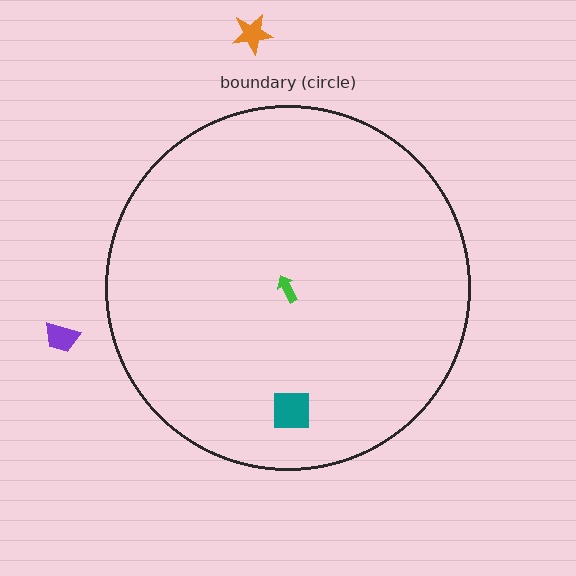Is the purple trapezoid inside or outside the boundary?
Outside.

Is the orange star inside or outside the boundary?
Outside.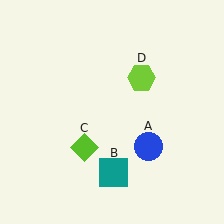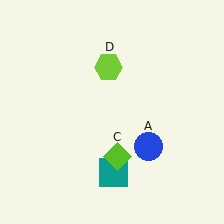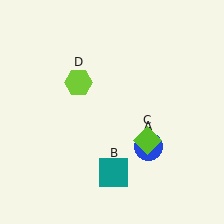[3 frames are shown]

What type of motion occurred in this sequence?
The lime diamond (object C), lime hexagon (object D) rotated counterclockwise around the center of the scene.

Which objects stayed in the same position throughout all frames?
Blue circle (object A) and teal square (object B) remained stationary.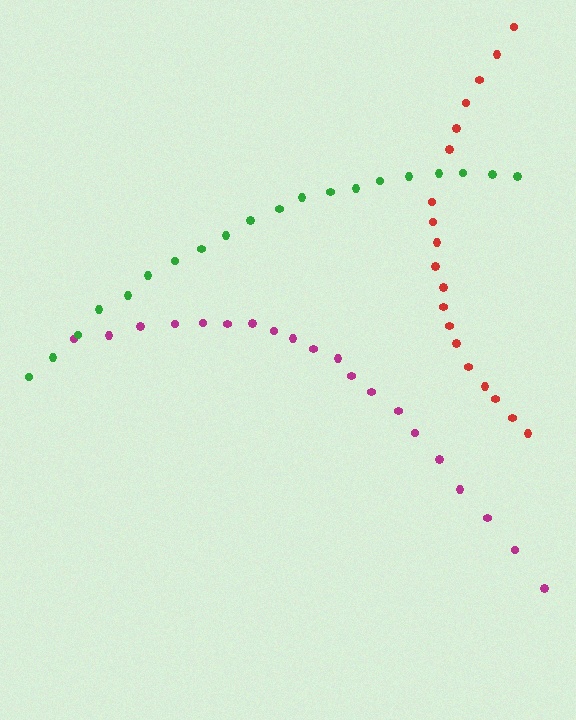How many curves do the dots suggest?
There are 3 distinct paths.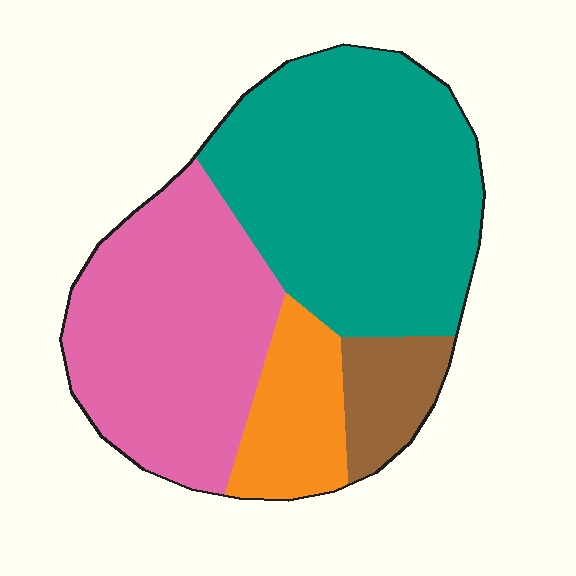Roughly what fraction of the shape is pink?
Pink takes up about one third (1/3) of the shape.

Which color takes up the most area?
Teal, at roughly 45%.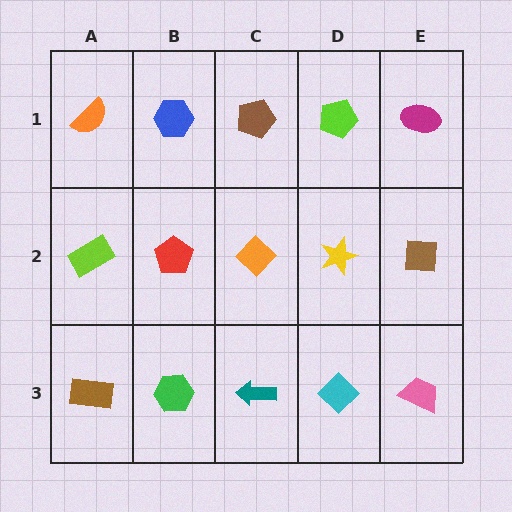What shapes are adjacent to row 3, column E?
A brown square (row 2, column E), a cyan diamond (row 3, column D).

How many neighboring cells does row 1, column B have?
3.